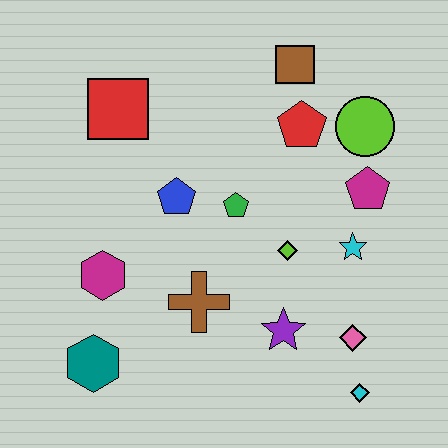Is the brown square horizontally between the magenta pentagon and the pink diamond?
No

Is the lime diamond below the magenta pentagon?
Yes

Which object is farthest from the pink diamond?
The red square is farthest from the pink diamond.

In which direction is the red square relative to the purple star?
The red square is above the purple star.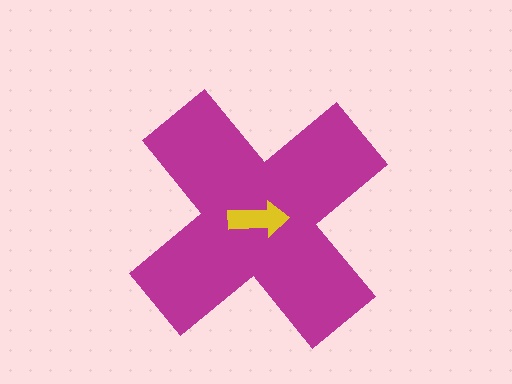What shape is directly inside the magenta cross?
The yellow arrow.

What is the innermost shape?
The yellow arrow.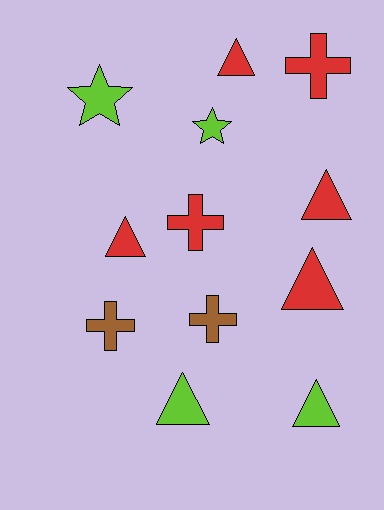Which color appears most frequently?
Red, with 6 objects.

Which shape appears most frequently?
Triangle, with 6 objects.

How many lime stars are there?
There are 2 lime stars.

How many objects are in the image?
There are 12 objects.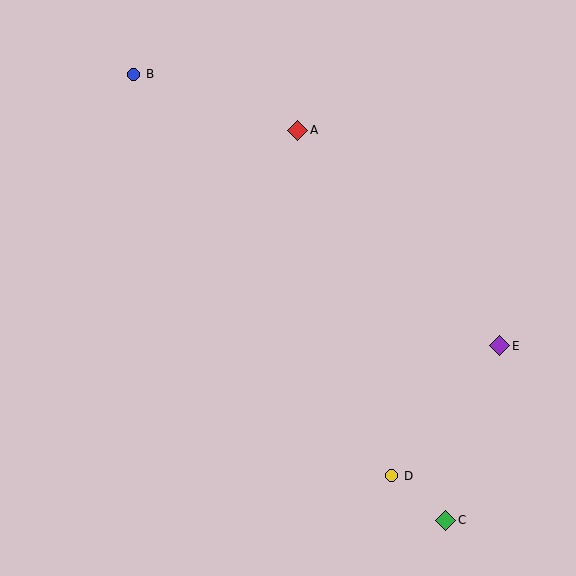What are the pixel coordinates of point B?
Point B is at (134, 74).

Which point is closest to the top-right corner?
Point A is closest to the top-right corner.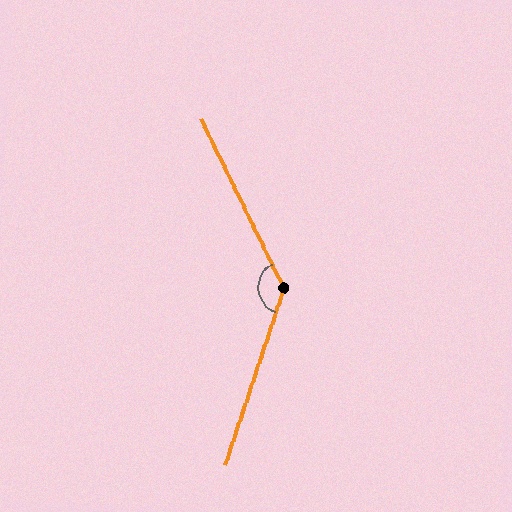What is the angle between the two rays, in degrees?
Approximately 135 degrees.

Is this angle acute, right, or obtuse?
It is obtuse.